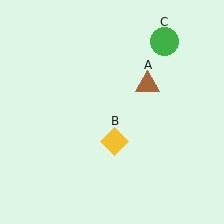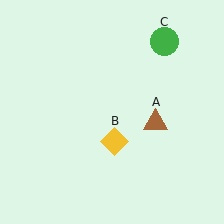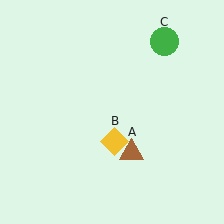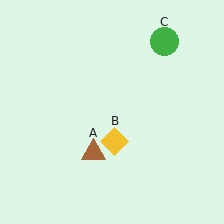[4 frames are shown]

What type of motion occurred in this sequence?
The brown triangle (object A) rotated clockwise around the center of the scene.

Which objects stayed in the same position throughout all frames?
Yellow diamond (object B) and green circle (object C) remained stationary.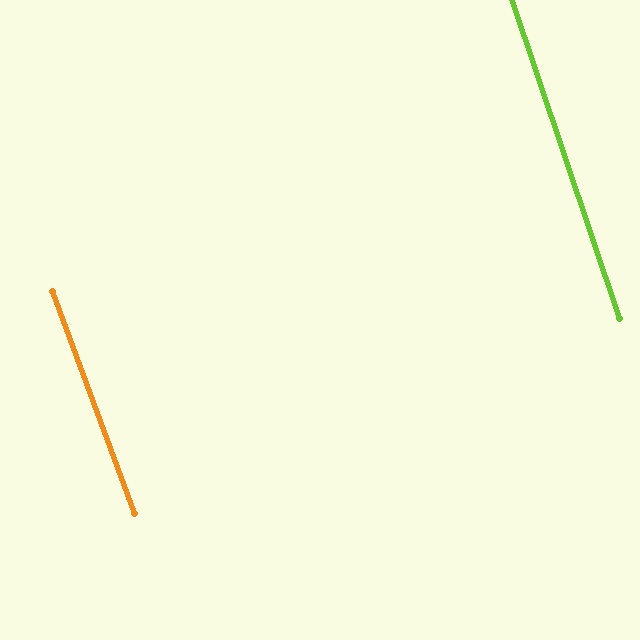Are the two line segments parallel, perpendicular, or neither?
Parallel — their directions differ by only 1.7°.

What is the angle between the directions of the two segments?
Approximately 2 degrees.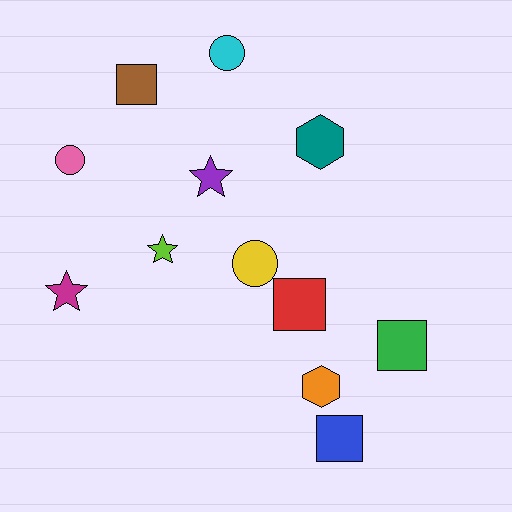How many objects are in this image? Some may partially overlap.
There are 12 objects.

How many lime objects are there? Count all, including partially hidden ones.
There is 1 lime object.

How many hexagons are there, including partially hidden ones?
There are 2 hexagons.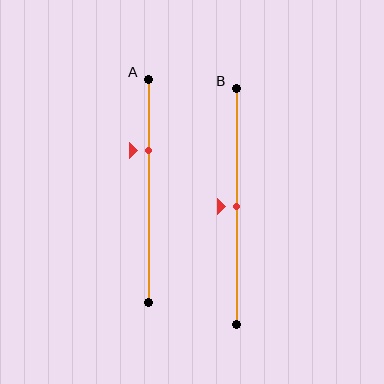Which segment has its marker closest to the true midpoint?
Segment B has its marker closest to the true midpoint.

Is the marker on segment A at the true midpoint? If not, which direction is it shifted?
No, the marker on segment A is shifted upward by about 18% of the segment length.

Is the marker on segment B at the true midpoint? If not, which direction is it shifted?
Yes, the marker on segment B is at the true midpoint.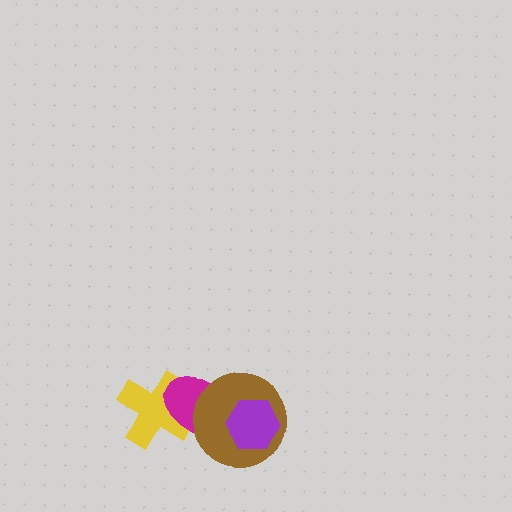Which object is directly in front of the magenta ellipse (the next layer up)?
The brown circle is directly in front of the magenta ellipse.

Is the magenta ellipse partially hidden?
Yes, it is partially covered by another shape.